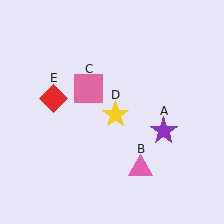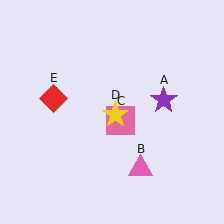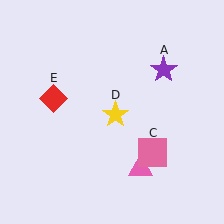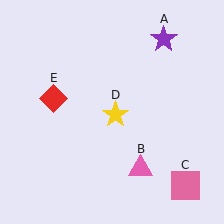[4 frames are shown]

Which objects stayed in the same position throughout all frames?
Pink triangle (object B) and yellow star (object D) and red diamond (object E) remained stationary.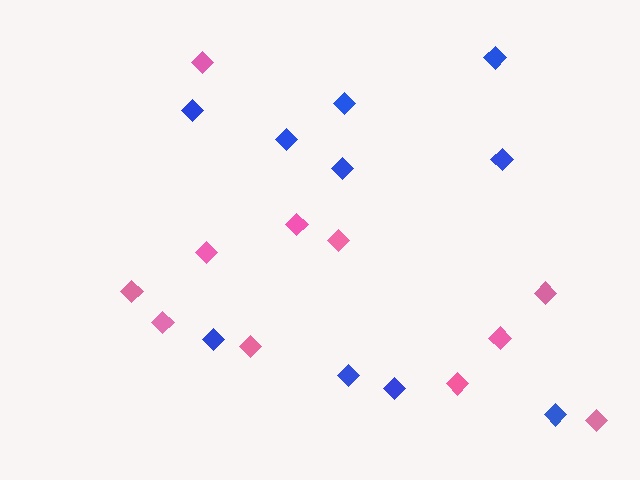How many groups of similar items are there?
There are 2 groups: one group of blue diamonds (10) and one group of pink diamonds (11).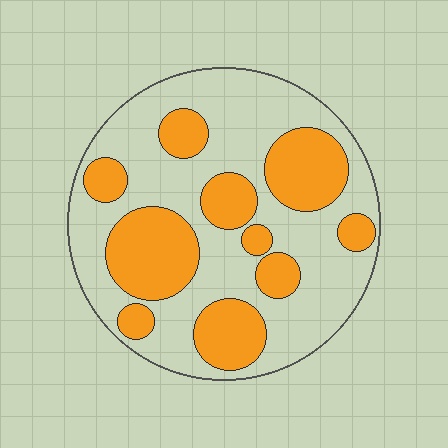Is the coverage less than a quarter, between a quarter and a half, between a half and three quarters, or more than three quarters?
Between a quarter and a half.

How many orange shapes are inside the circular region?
10.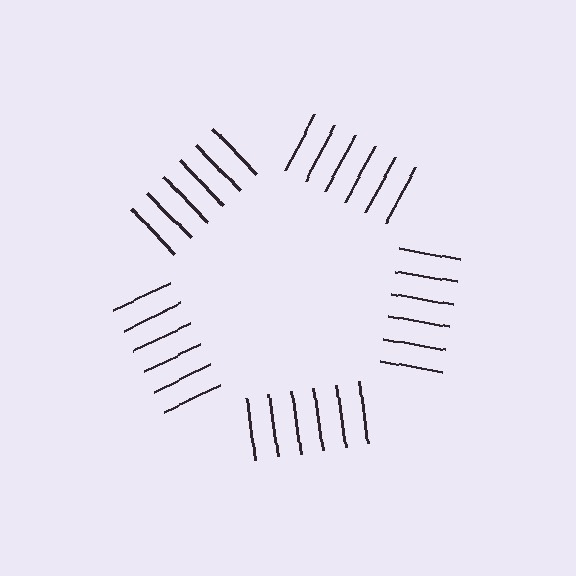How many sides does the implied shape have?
5 sides — the line-ends trace a pentagon.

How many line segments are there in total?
30 — 6 along each of the 5 edges.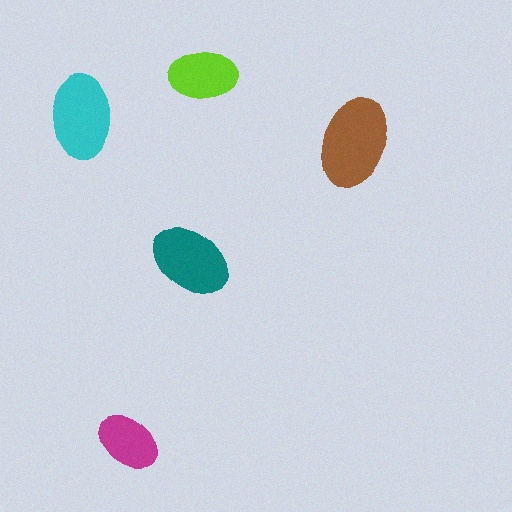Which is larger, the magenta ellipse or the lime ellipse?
The lime one.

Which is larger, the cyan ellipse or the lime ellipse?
The cyan one.